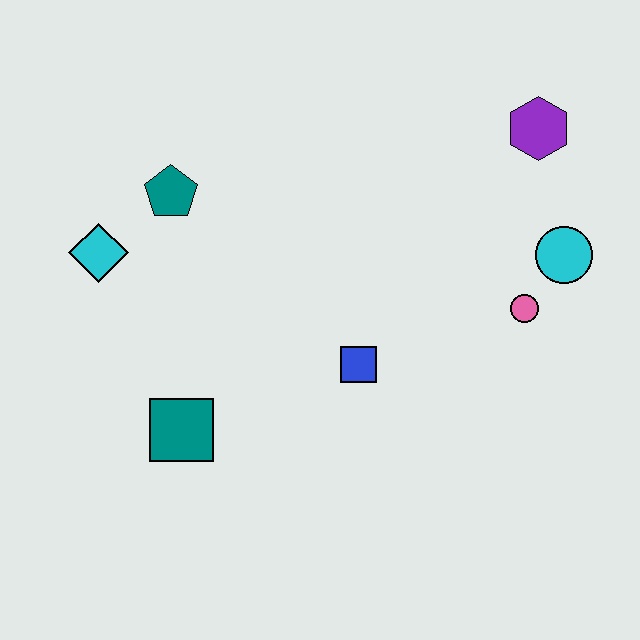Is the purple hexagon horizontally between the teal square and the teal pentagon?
No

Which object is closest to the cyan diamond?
The teal pentagon is closest to the cyan diamond.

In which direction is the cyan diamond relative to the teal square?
The cyan diamond is above the teal square.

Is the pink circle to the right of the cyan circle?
No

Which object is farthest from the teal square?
The purple hexagon is farthest from the teal square.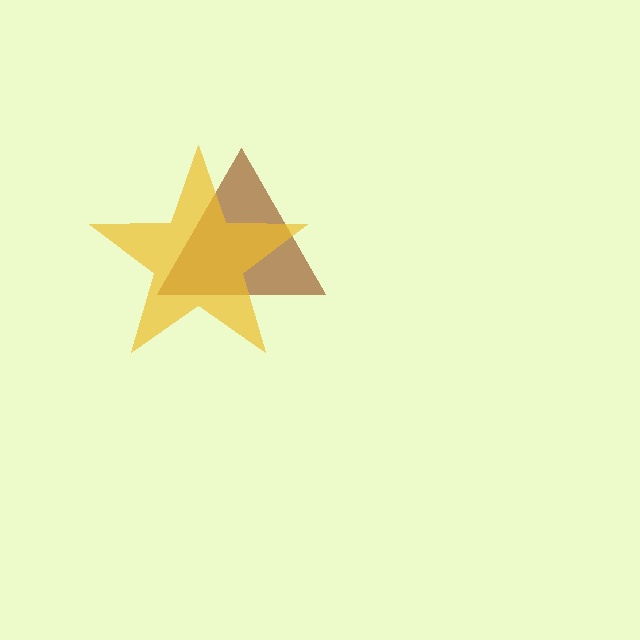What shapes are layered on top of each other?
The layered shapes are: a brown triangle, a yellow star.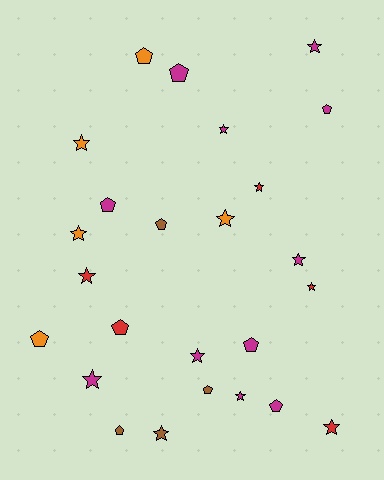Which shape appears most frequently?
Star, with 14 objects.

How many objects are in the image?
There are 25 objects.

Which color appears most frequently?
Magenta, with 11 objects.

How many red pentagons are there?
There is 1 red pentagon.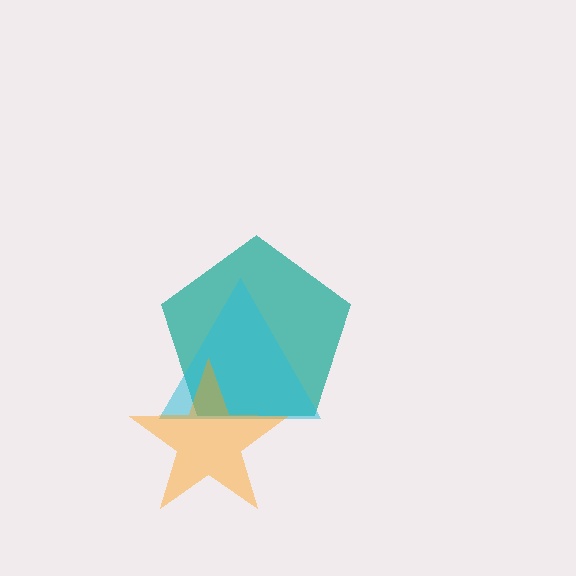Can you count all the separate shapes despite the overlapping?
Yes, there are 3 separate shapes.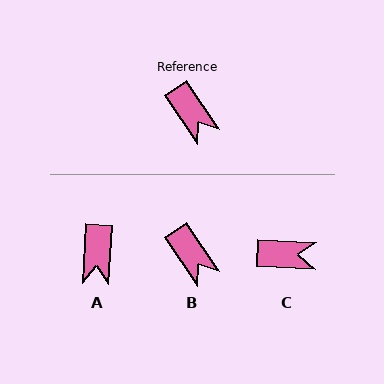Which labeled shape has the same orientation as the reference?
B.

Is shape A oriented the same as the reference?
No, it is off by about 38 degrees.